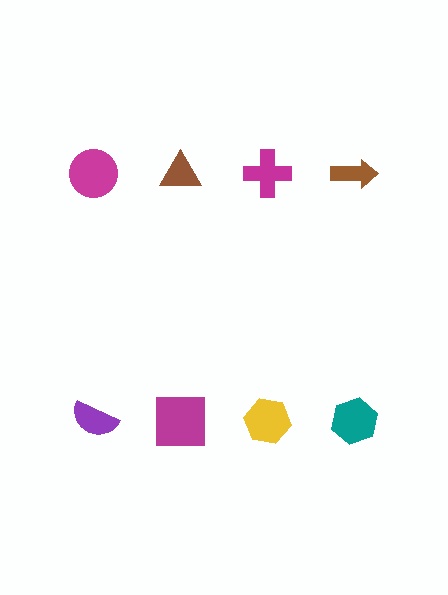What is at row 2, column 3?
A yellow hexagon.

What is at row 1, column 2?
A brown triangle.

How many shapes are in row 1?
4 shapes.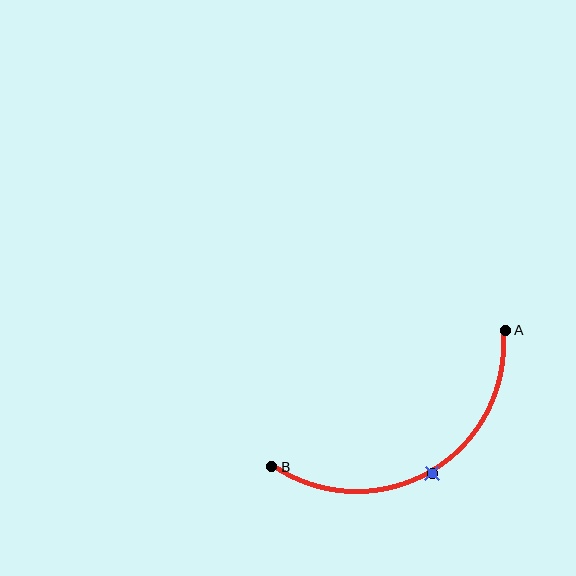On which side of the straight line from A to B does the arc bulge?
The arc bulges below the straight line connecting A and B.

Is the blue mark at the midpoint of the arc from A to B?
Yes. The blue mark lies on the arc at equal arc-length from both A and B — it is the arc midpoint.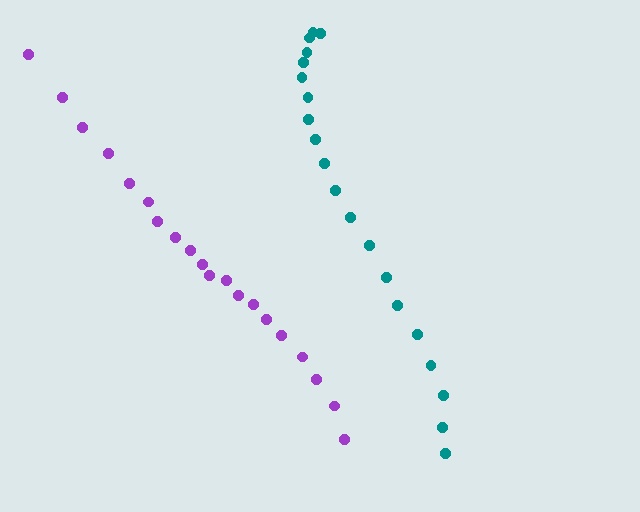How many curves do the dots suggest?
There are 2 distinct paths.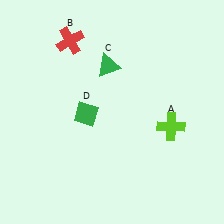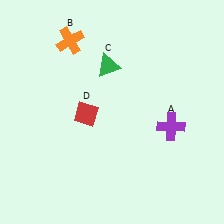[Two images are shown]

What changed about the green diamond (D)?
In Image 1, D is green. In Image 2, it changed to red.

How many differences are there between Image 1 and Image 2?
There are 3 differences between the two images.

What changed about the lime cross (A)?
In Image 1, A is lime. In Image 2, it changed to purple.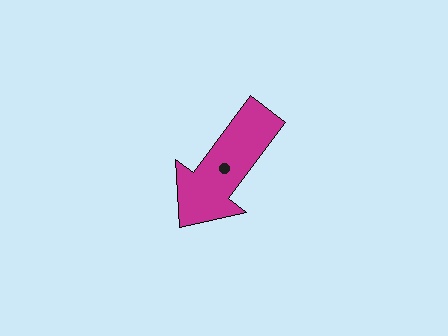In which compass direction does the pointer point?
Southwest.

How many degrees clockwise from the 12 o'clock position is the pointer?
Approximately 217 degrees.